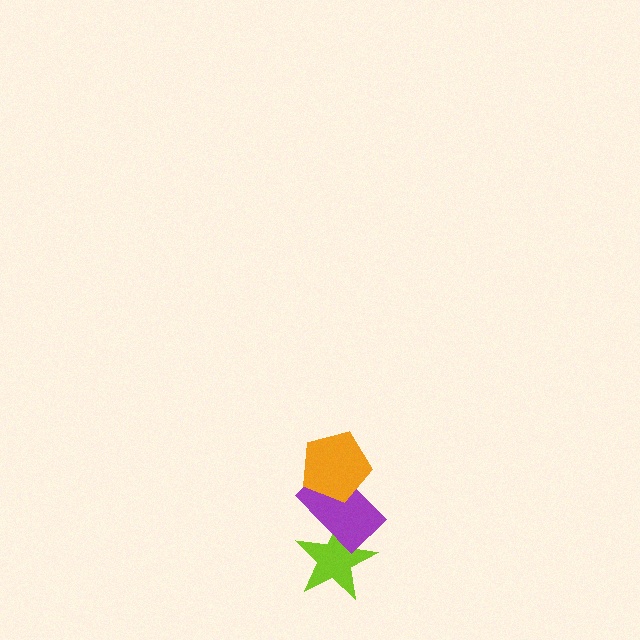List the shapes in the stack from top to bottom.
From top to bottom: the orange pentagon, the purple rectangle, the lime star.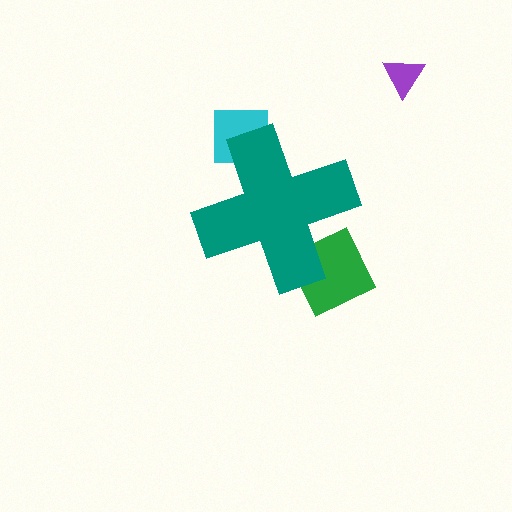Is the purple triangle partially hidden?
No, the purple triangle is fully visible.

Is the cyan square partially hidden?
Yes, the cyan square is partially hidden behind the teal cross.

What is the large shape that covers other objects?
A teal cross.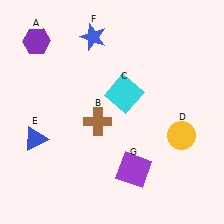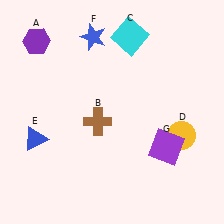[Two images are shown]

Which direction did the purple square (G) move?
The purple square (G) moved right.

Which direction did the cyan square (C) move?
The cyan square (C) moved up.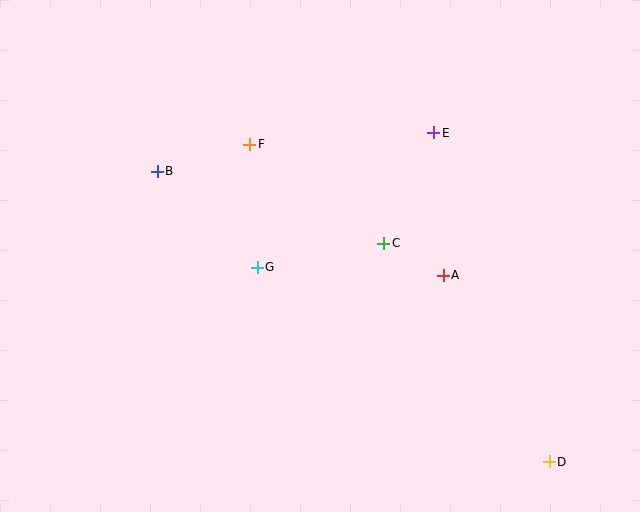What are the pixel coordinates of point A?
Point A is at (443, 275).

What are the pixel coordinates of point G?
Point G is at (257, 267).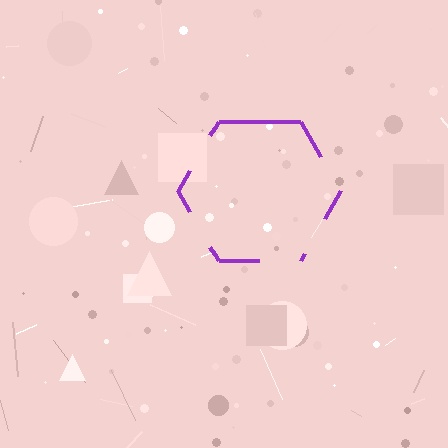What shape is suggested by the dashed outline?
The dashed outline suggests a hexagon.